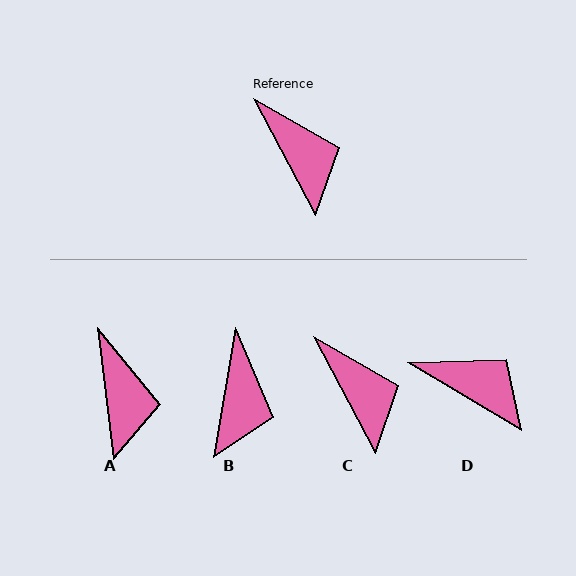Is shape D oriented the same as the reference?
No, it is off by about 31 degrees.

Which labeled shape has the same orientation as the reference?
C.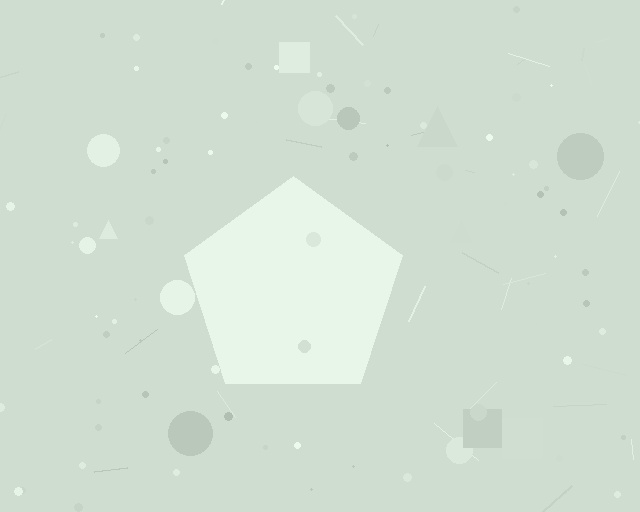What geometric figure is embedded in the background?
A pentagon is embedded in the background.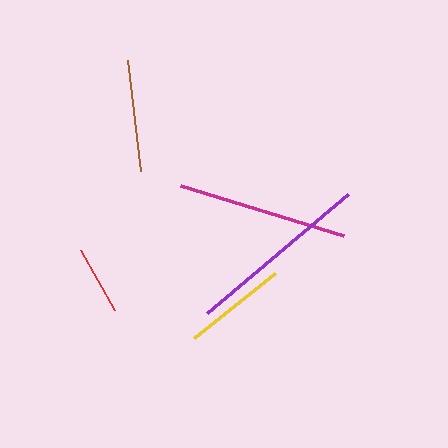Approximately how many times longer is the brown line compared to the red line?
The brown line is approximately 1.6 times the length of the red line.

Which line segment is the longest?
The purple line is the longest at approximately 185 pixels.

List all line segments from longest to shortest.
From longest to shortest: purple, magenta, brown, yellow, red.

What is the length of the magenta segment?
The magenta segment is approximately 170 pixels long.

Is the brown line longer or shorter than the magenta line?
The magenta line is longer than the brown line.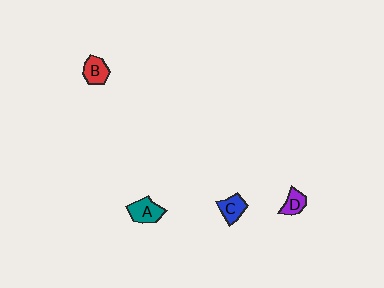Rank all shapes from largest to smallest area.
From largest to smallest: A (teal), B (red), C (blue), D (purple).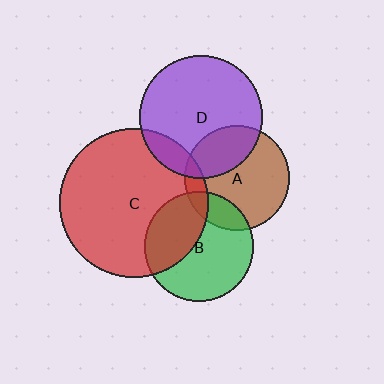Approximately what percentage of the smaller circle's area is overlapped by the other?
Approximately 15%.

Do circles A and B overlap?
Yes.